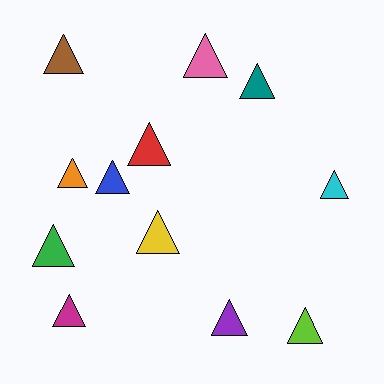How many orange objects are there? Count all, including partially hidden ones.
There is 1 orange object.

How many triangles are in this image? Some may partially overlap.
There are 12 triangles.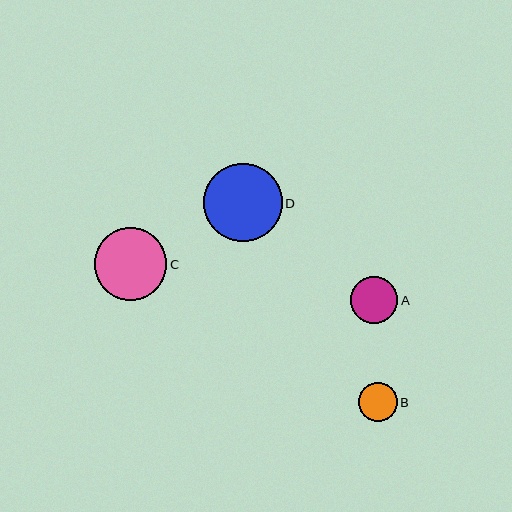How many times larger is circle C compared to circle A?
Circle C is approximately 1.5 times the size of circle A.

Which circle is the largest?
Circle D is the largest with a size of approximately 78 pixels.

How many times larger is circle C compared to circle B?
Circle C is approximately 1.9 times the size of circle B.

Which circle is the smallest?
Circle B is the smallest with a size of approximately 39 pixels.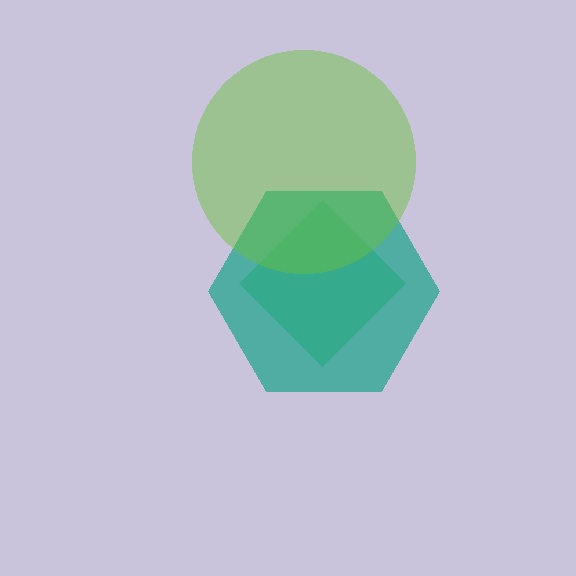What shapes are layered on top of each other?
The layered shapes are: a green diamond, a teal hexagon, a lime circle.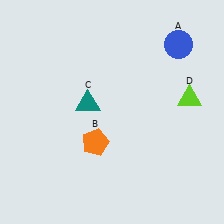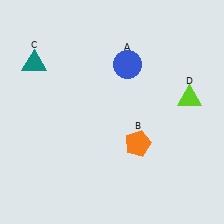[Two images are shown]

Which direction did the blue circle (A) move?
The blue circle (A) moved left.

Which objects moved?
The objects that moved are: the blue circle (A), the orange pentagon (B), the teal triangle (C).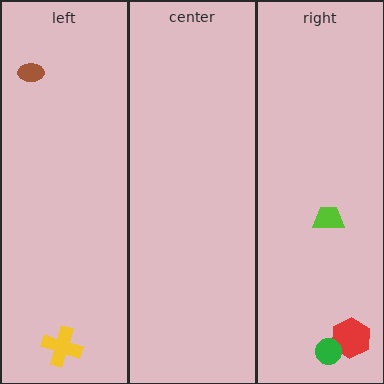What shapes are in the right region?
The red hexagon, the green circle, the lime trapezoid.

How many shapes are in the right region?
3.